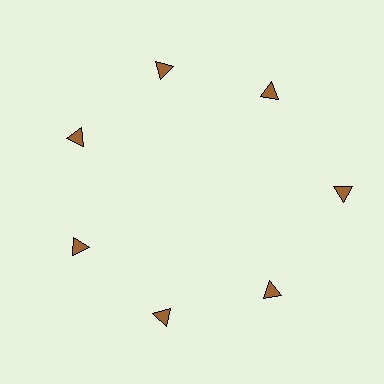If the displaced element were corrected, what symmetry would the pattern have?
It would have 7-fold rotational symmetry — the pattern would map onto itself every 51 degrees.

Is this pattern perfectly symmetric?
No. The 7 brown triangles are arranged in a ring, but one element near the 3 o'clock position is pushed outward from the center, breaking the 7-fold rotational symmetry.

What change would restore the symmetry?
The symmetry would be restored by moving it inward, back onto the ring so that all 7 triangles sit at equal angles and equal distance from the center.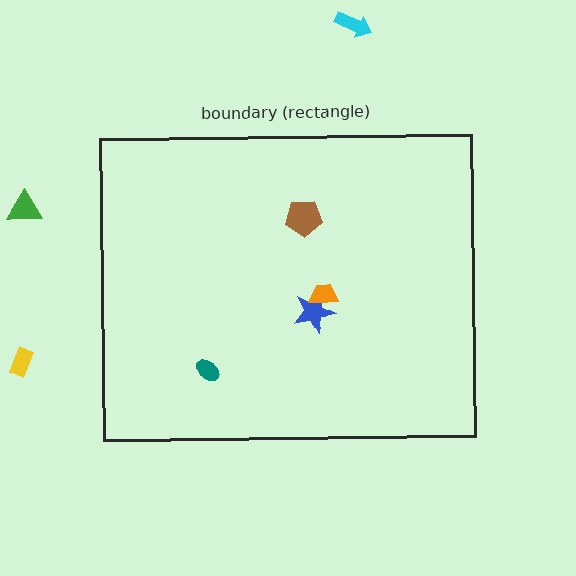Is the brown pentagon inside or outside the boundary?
Inside.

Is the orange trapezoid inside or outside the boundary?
Inside.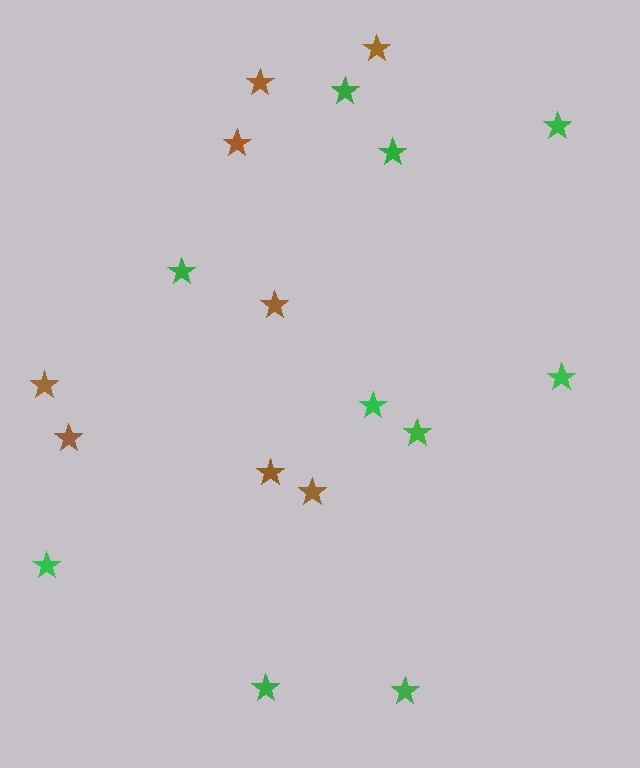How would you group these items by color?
There are 2 groups: one group of green stars (10) and one group of brown stars (8).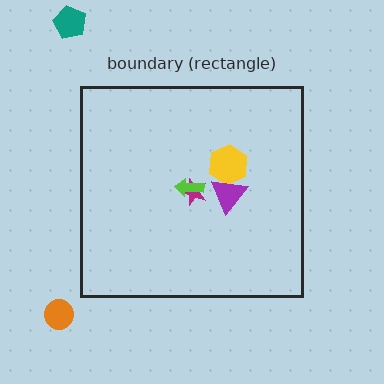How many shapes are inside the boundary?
4 inside, 2 outside.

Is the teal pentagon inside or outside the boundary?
Outside.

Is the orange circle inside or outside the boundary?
Outside.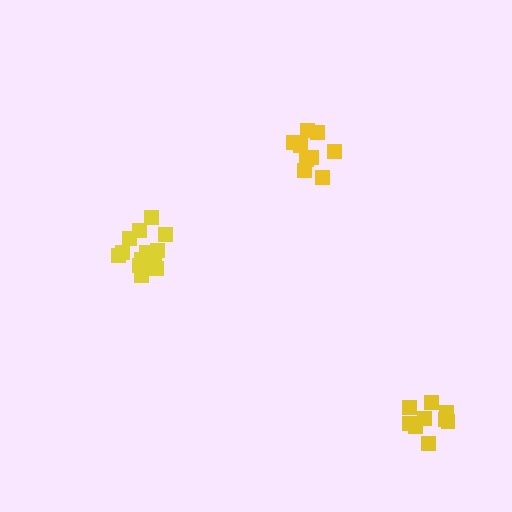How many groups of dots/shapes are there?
There are 3 groups.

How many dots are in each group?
Group 1: 13 dots, Group 2: 9 dots, Group 3: 9 dots (31 total).